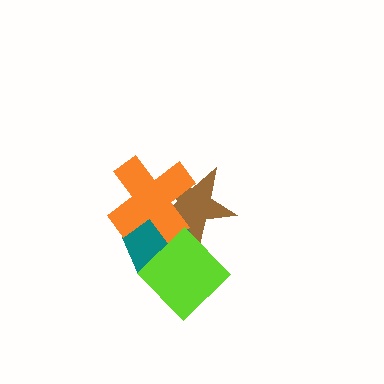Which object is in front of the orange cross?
The lime diamond is in front of the orange cross.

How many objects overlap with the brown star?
3 objects overlap with the brown star.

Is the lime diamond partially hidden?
No, no other shape covers it.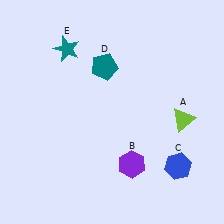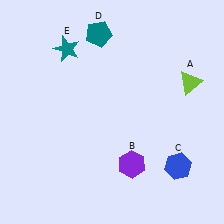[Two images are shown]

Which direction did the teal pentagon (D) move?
The teal pentagon (D) moved up.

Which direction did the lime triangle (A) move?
The lime triangle (A) moved up.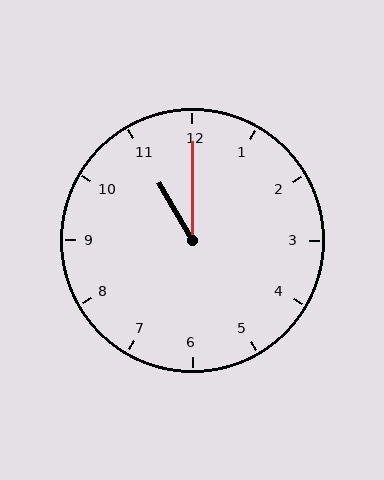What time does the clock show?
11:00.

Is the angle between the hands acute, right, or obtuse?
It is acute.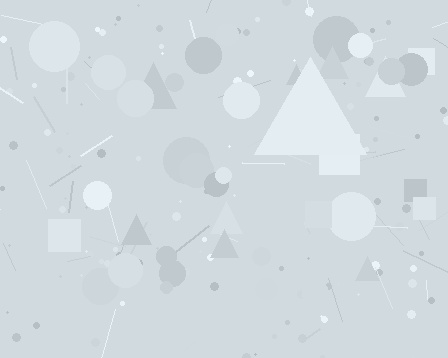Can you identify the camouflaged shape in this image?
The camouflaged shape is a triangle.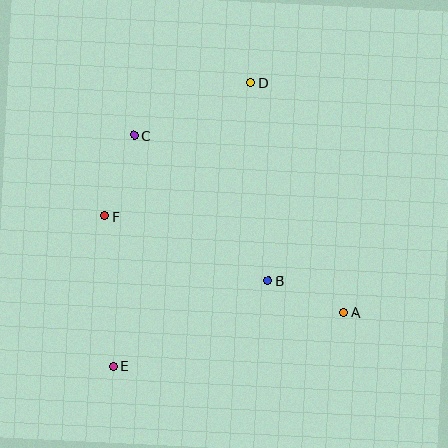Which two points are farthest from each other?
Points D and E are farthest from each other.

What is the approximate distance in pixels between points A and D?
The distance between A and D is approximately 248 pixels.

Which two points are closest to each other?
Points A and B are closest to each other.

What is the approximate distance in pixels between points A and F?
The distance between A and F is approximately 257 pixels.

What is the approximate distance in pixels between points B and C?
The distance between B and C is approximately 197 pixels.